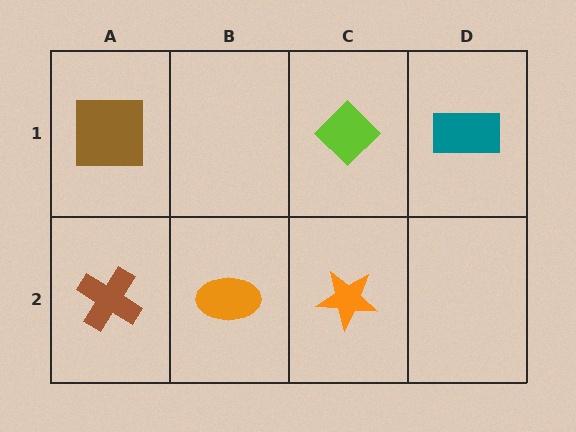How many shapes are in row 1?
3 shapes.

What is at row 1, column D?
A teal rectangle.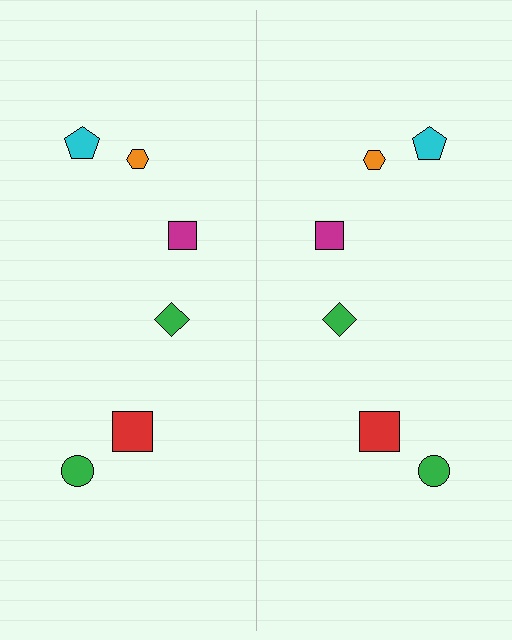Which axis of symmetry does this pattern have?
The pattern has a vertical axis of symmetry running through the center of the image.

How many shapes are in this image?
There are 12 shapes in this image.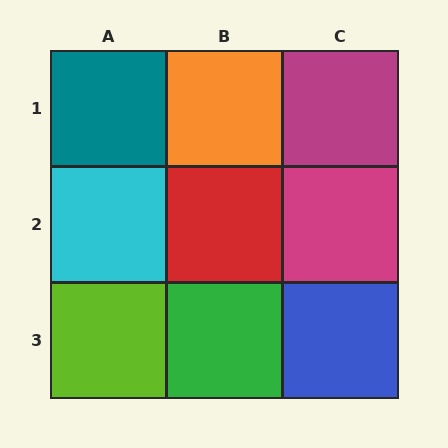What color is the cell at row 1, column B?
Orange.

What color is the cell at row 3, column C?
Blue.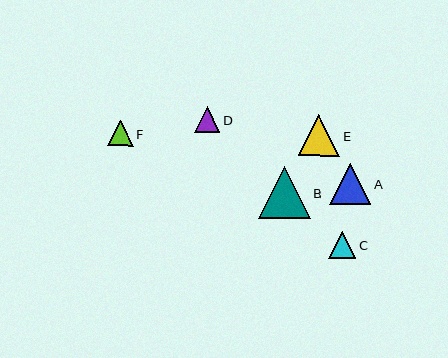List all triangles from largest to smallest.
From largest to smallest: B, E, A, C, D, F.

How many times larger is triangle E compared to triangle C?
Triangle E is approximately 1.5 times the size of triangle C.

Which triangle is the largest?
Triangle B is the largest with a size of approximately 51 pixels.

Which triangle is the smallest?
Triangle F is the smallest with a size of approximately 26 pixels.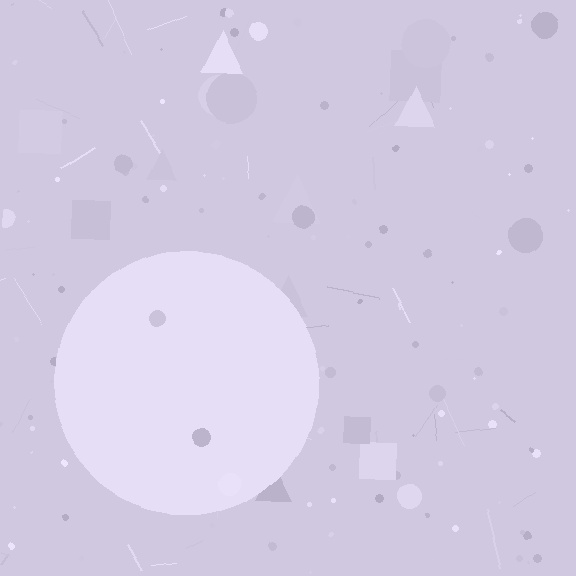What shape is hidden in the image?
A circle is hidden in the image.